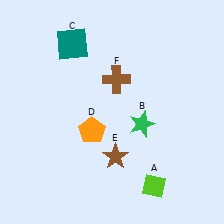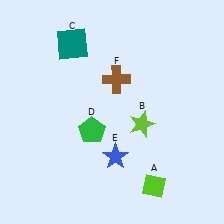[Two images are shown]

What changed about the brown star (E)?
In Image 1, E is brown. In Image 2, it changed to blue.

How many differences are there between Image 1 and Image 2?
There are 3 differences between the two images.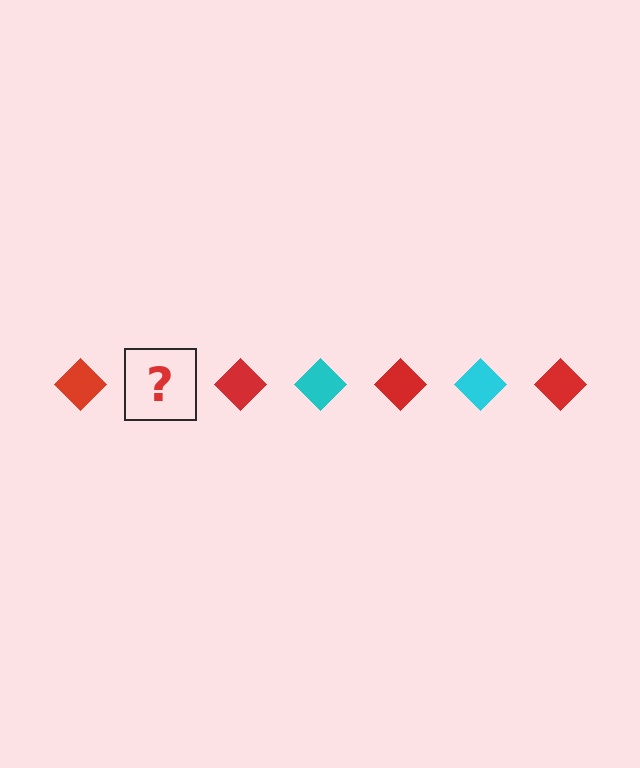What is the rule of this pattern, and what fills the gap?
The rule is that the pattern cycles through red, cyan diamonds. The gap should be filled with a cyan diamond.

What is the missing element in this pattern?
The missing element is a cyan diamond.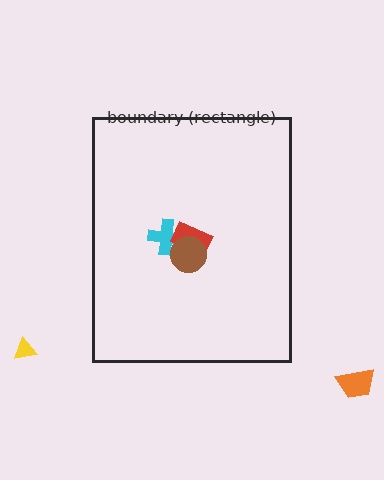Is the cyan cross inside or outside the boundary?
Inside.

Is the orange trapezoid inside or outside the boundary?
Outside.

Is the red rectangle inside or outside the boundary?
Inside.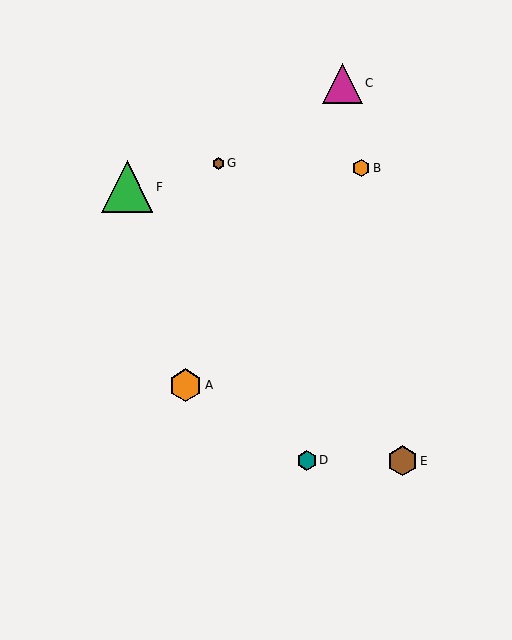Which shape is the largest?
The green triangle (labeled F) is the largest.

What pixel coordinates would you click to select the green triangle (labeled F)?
Click at (127, 187) to select the green triangle F.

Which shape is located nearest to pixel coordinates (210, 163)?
The brown hexagon (labeled G) at (218, 163) is nearest to that location.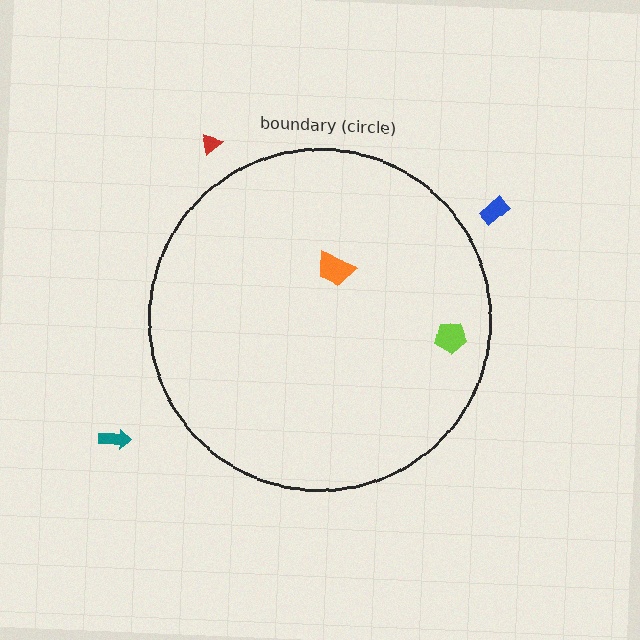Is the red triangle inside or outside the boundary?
Outside.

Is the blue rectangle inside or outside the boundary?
Outside.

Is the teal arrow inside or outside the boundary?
Outside.